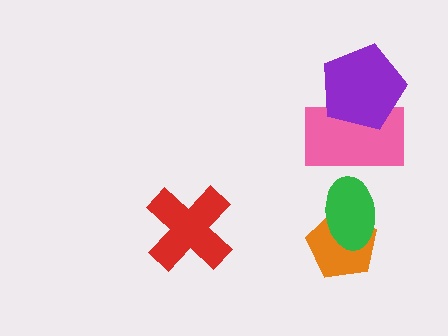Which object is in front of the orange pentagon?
The green ellipse is in front of the orange pentagon.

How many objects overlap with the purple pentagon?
1 object overlaps with the purple pentagon.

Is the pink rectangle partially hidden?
Yes, it is partially covered by another shape.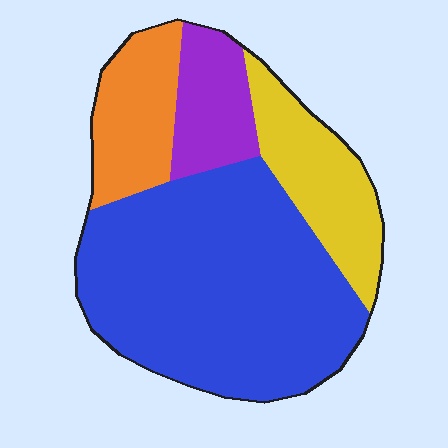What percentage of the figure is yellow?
Yellow covers about 15% of the figure.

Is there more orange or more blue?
Blue.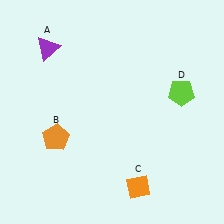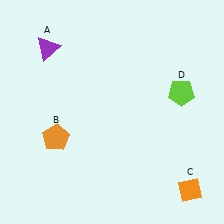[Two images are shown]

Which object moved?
The orange diamond (C) moved right.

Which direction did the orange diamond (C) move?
The orange diamond (C) moved right.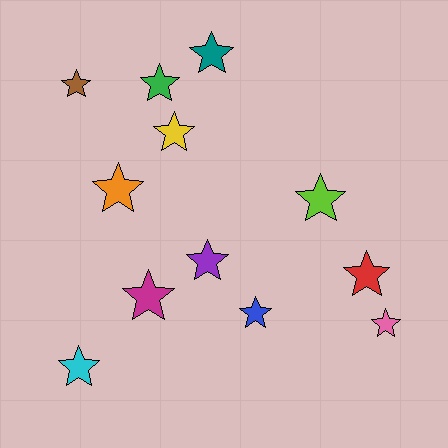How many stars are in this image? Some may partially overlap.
There are 12 stars.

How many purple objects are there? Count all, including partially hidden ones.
There is 1 purple object.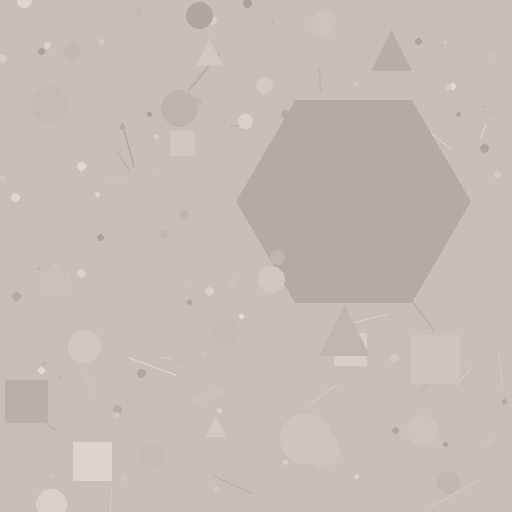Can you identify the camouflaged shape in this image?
The camouflaged shape is a hexagon.